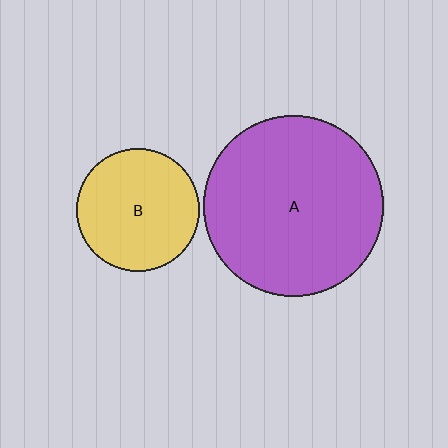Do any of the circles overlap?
No, none of the circles overlap.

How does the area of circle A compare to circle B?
Approximately 2.2 times.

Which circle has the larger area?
Circle A (purple).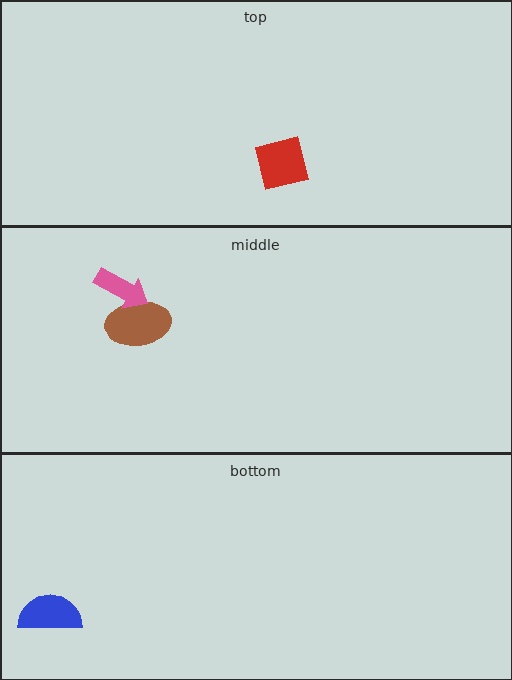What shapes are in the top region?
The red square.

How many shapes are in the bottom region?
1.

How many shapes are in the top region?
1.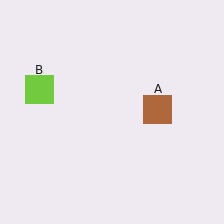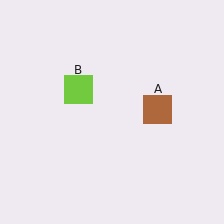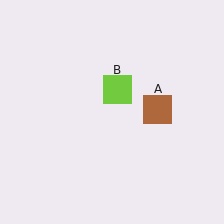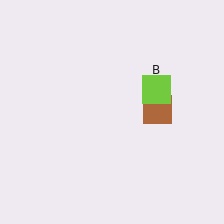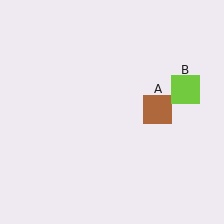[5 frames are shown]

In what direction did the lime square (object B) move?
The lime square (object B) moved right.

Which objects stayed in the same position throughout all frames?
Brown square (object A) remained stationary.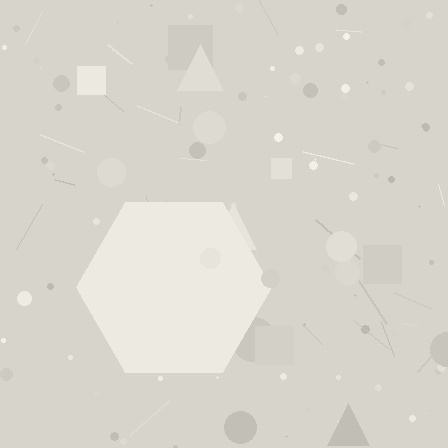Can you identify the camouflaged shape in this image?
The camouflaged shape is a hexagon.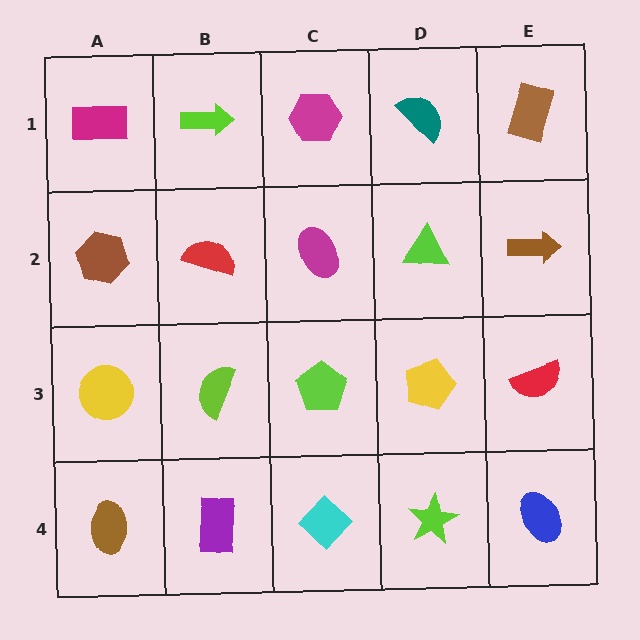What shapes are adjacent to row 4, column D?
A yellow pentagon (row 3, column D), a cyan diamond (row 4, column C), a blue ellipse (row 4, column E).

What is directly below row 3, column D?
A lime star.